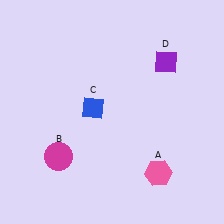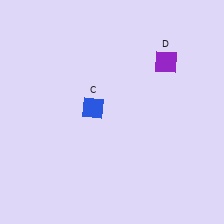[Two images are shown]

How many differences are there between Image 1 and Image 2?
There are 2 differences between the two images.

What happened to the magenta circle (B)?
The magenta circle (B) was removed in Image 2. It was in the bottom-left area of Image 1.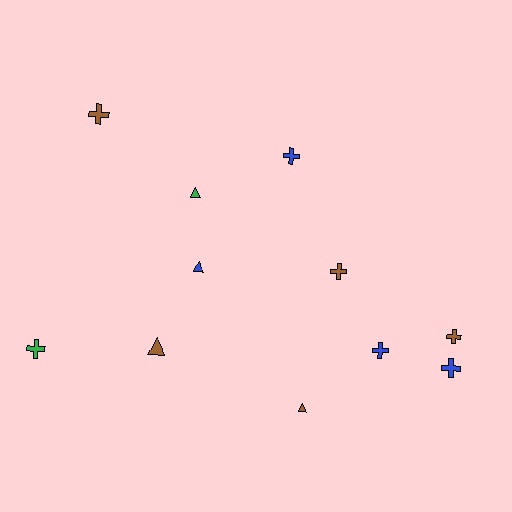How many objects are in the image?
There are 11 objects.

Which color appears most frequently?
Brown, with 5 objects.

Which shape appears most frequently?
Cross, with 7 objects.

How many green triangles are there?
There is 1 green triangle.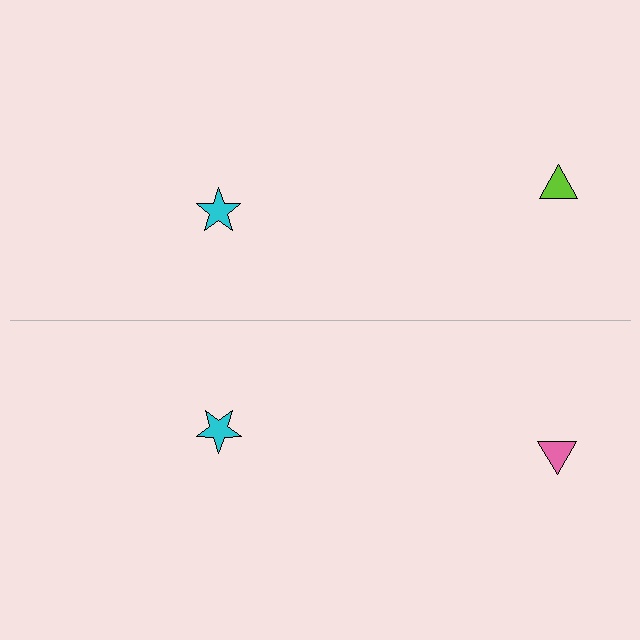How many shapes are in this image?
There are 4 shapes in this image.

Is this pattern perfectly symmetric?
No, the pattern is not perfectly symmetric. The pink triangle on the bottom side breaks the symmetry — its mirror counterpart is lime.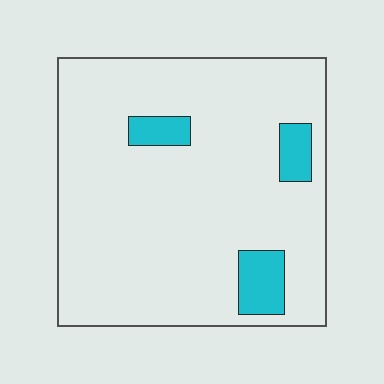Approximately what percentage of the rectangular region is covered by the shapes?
Approximately 10%.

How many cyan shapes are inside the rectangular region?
3.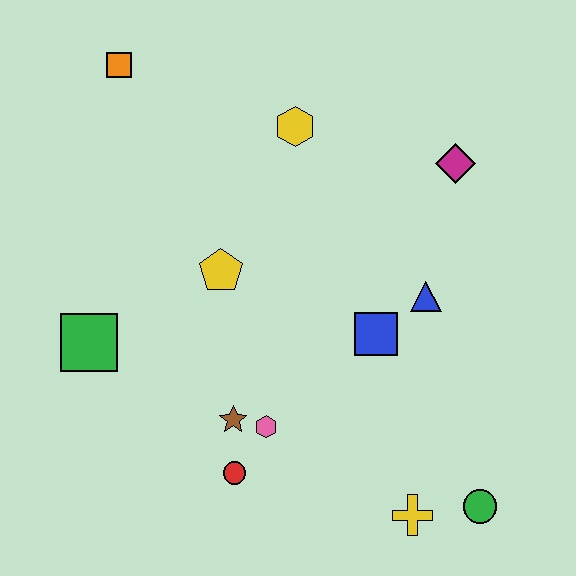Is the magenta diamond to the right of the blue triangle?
Yes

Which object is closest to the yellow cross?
The green circle is closest to the yellow cross.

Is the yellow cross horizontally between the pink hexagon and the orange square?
No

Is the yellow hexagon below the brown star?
No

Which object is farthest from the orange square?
The green circle is farthest from the orange square.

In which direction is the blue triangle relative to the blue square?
The blue triangle is to the right of the blue square.